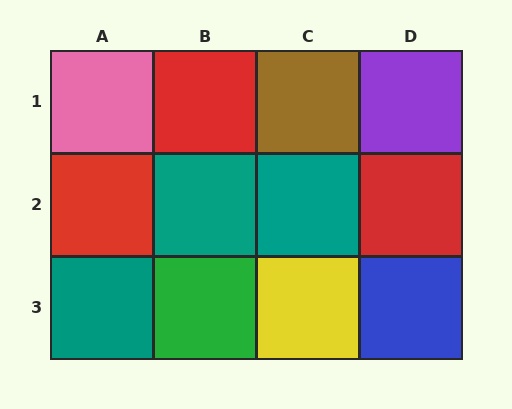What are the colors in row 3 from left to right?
Teal, green, yellow, blue.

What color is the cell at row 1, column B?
Red.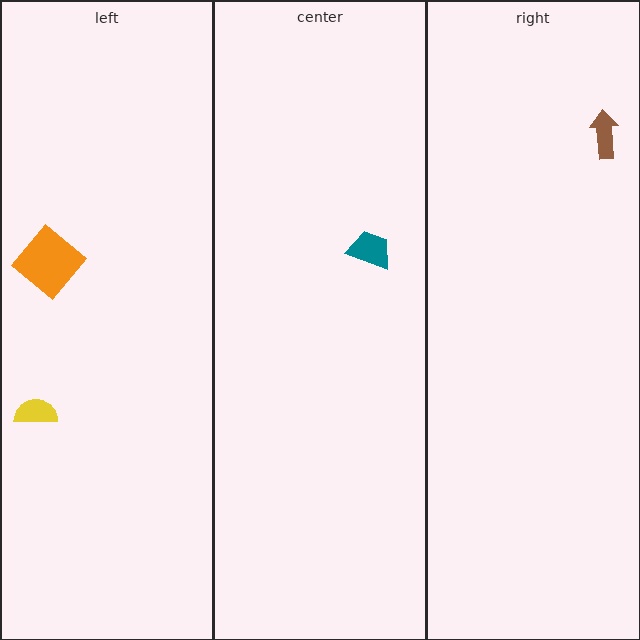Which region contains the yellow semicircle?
The left region.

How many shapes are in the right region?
1.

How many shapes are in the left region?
2.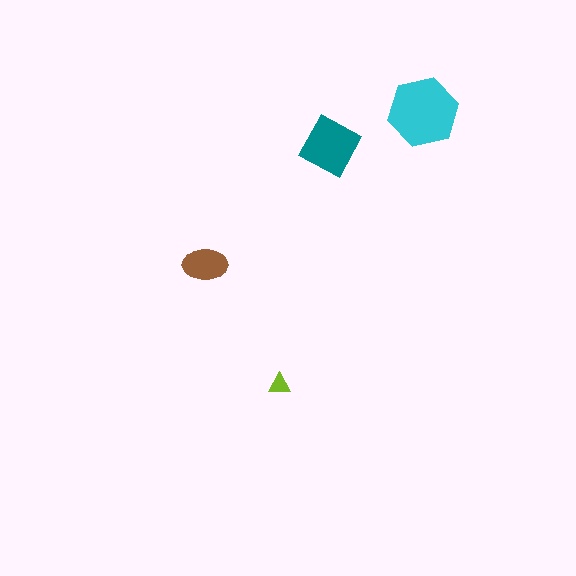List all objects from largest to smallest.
The cyan hexagon, the teal diamond, the brown ellipse, the lime triangle.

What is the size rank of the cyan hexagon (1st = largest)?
1st.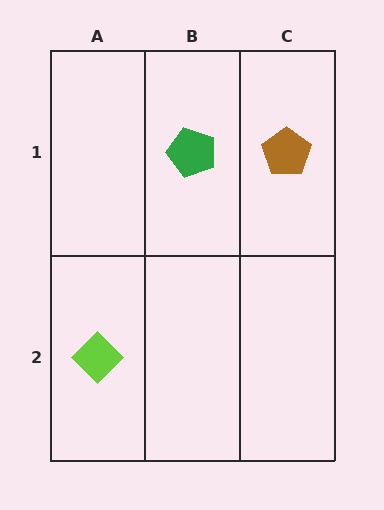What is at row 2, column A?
A lime diamond.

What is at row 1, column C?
A brown pentagon.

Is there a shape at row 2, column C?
No, that cell is empty.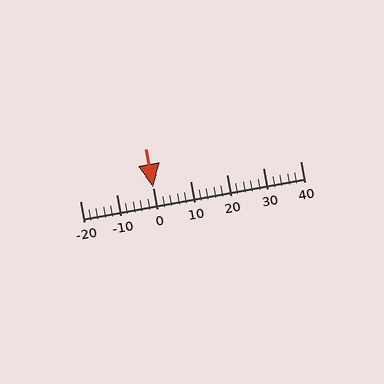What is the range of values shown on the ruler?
The ruler shows values from -20 to 40.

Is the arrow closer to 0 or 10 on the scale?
The arrow is closer to 0.